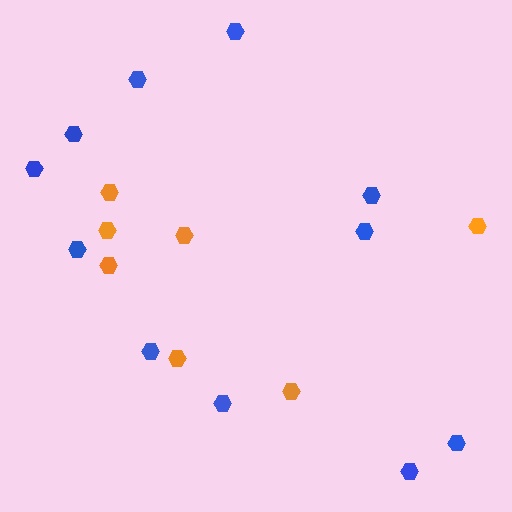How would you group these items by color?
There are 2 groups: one group of orange hexagons (7) and one group of blue hexagons (11).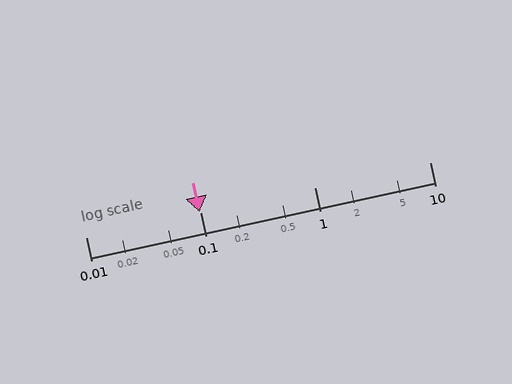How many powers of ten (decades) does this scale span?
The scale spans 3 decades, from 0.01 to 10.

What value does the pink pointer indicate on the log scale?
The pointer indicates approximately 0.098.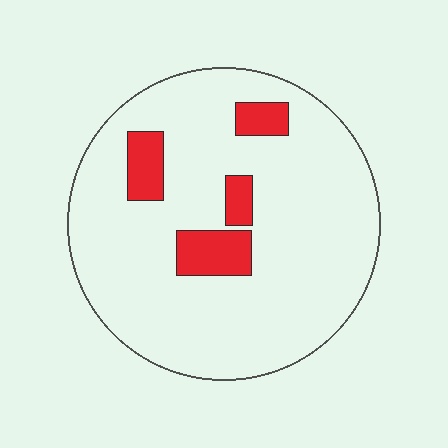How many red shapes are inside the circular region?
4.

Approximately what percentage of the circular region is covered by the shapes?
Approximately 10%.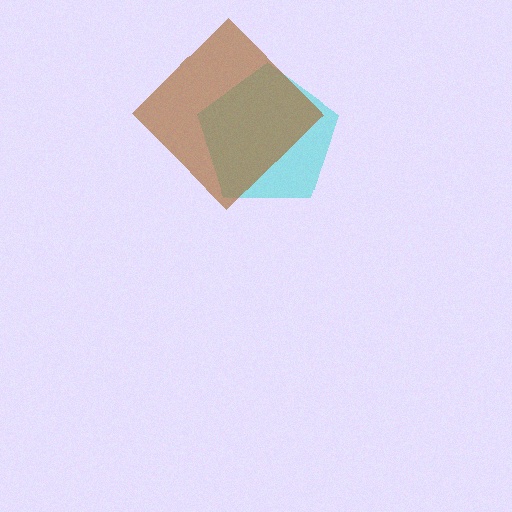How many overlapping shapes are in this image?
There are 2 overlapping shapes in the image.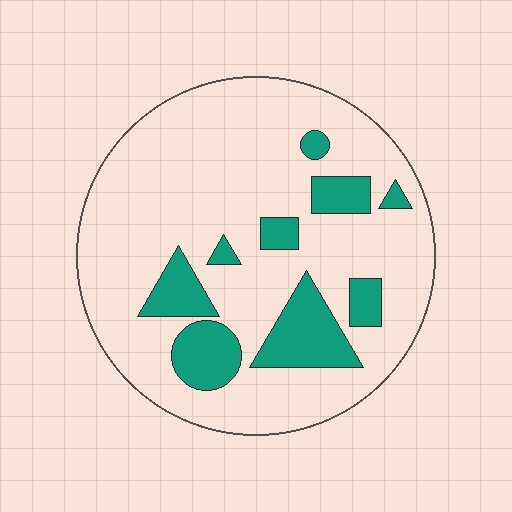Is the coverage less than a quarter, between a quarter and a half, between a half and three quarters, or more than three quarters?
Less than a quarter.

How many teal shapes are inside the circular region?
9.